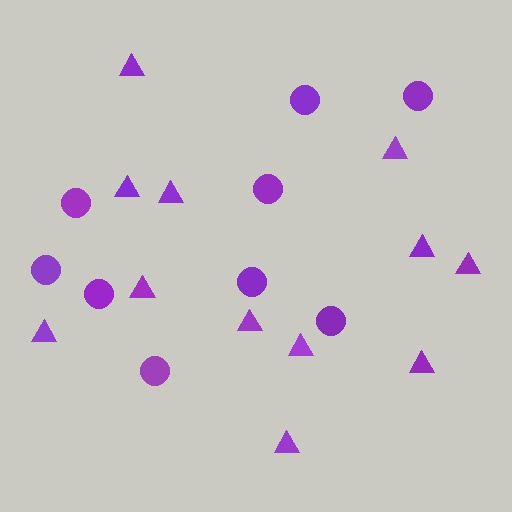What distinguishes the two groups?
There are 2 groups: one group of triangles (12) and one group of circles (9).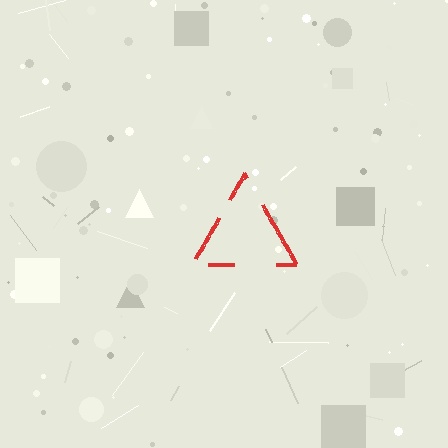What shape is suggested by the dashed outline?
The dashed outline suggests a triangle.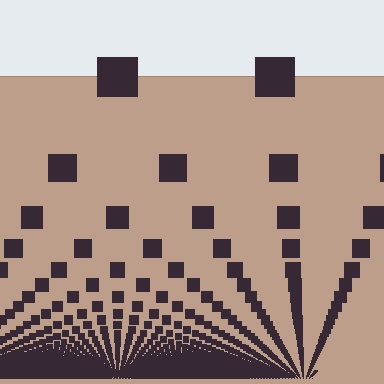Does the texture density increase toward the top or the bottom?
Density increases toward the bottom.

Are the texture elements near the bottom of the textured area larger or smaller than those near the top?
Smaller. The gradient is inverted — elements near the bottom are smaller and denser.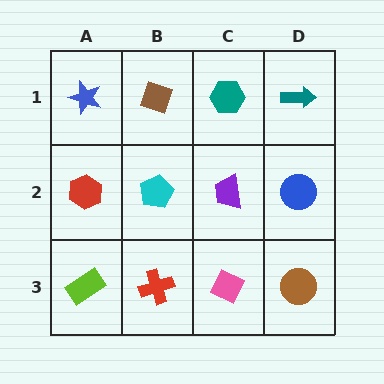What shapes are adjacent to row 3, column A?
A red hexagon (row 2, column A), a red cross (row 3, column B).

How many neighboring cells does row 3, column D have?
2.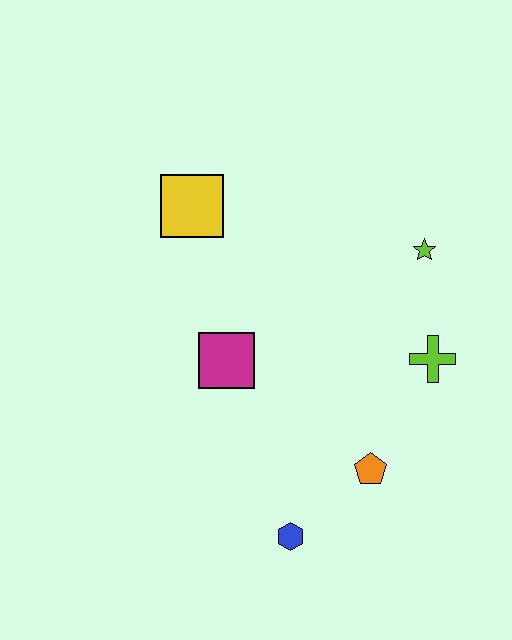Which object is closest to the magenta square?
The yellow square is closest to the magenta square.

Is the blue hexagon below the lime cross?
Yes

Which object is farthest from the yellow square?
The blue hexagon is farthest from the yellow square.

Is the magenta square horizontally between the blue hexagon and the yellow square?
Yes